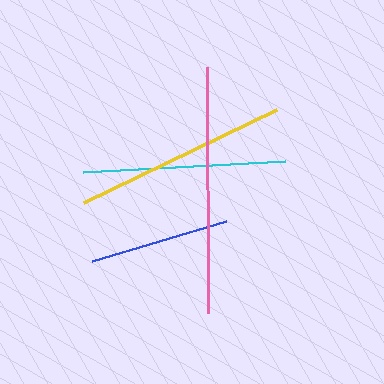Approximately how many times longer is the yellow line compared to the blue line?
The yellow line is approximately 1.5 times the length of the blue line.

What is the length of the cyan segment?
The cyan segment is approximately 203 pixels long.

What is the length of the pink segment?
The pink segment is approximately 246 pixels long.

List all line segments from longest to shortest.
From longest to shortest: pink, yellow, cyan, blue.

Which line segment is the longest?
The pink line is the longest at approximately 246 pixels.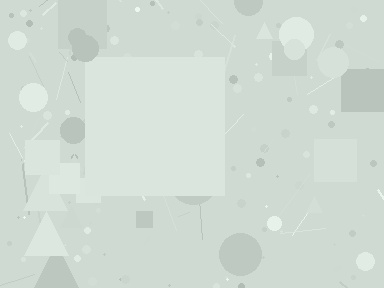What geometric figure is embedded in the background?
A square is embedded in the background.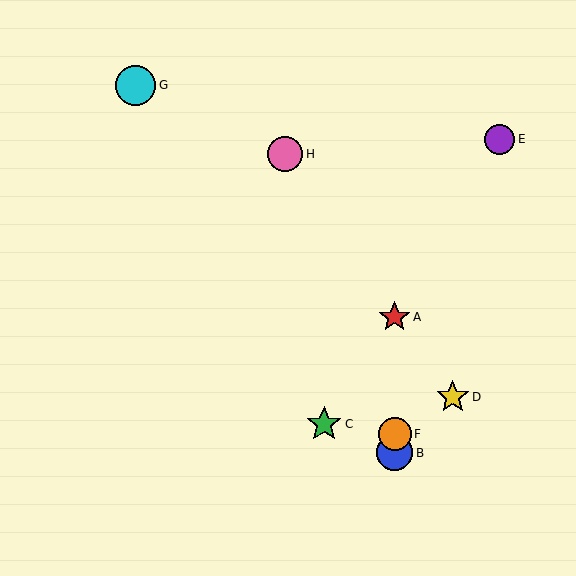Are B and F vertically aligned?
Yes, both are at x≈395.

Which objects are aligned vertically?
Objects A, B, F are aligned vertically.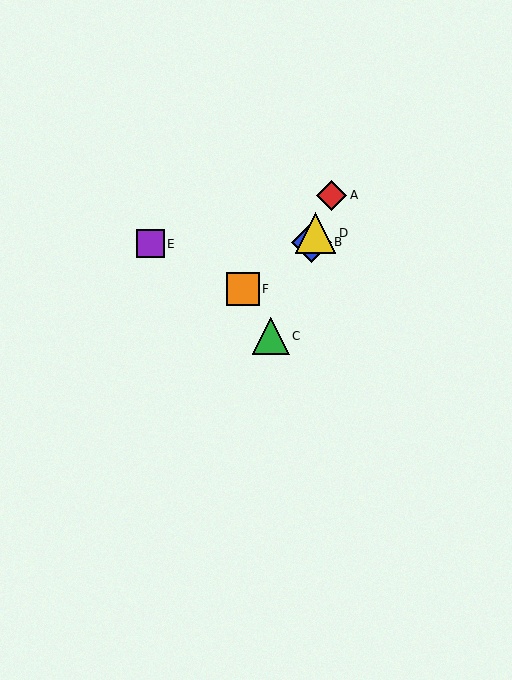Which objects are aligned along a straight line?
Objects A, B, C, D are aligned along a straight line.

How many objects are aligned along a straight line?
4 objects (A, B, C, D) are aligned along a straight line.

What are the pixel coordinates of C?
Object C is at (271, 336).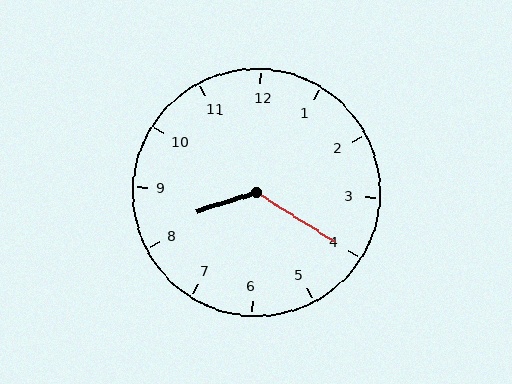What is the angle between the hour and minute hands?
Approximately 130 degrees.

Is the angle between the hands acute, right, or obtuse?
It is obtuse.